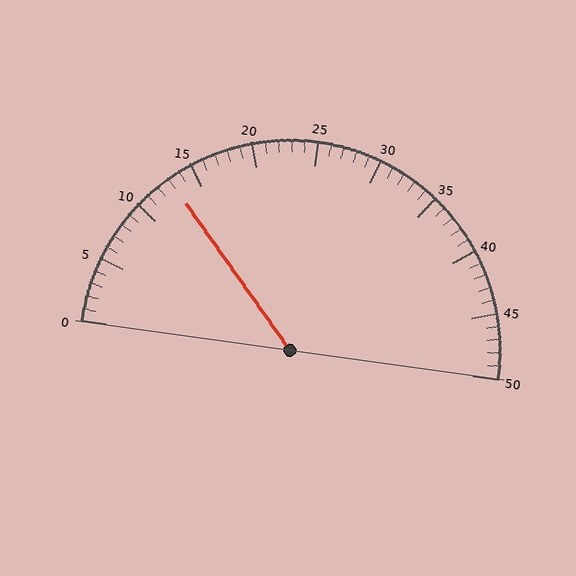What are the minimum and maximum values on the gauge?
The gauge ranges from 0 to 50.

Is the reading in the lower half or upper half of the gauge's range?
The reading is in the lower half of the range (0 to 50).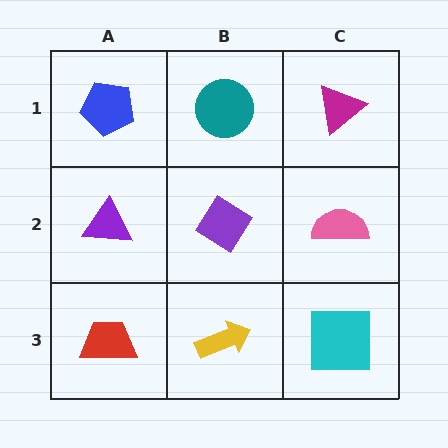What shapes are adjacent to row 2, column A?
A blue pentagon (row 1, column A), a red trapezoid (row 3, column A), a purple diamond (row 2, column B).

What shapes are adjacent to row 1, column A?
A purple triangle (row 2, column A), a teal circle (row 1, column B).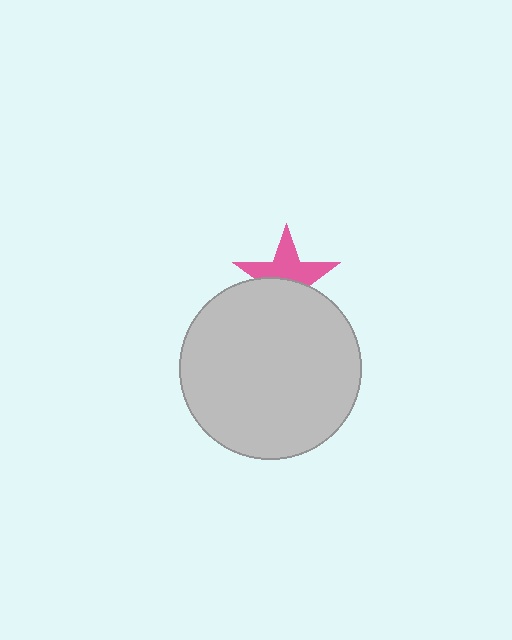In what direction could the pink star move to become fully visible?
The pink star could move up. That would shift it out from behind the light gray circle entirely.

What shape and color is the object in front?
The object in front is a light gray circle.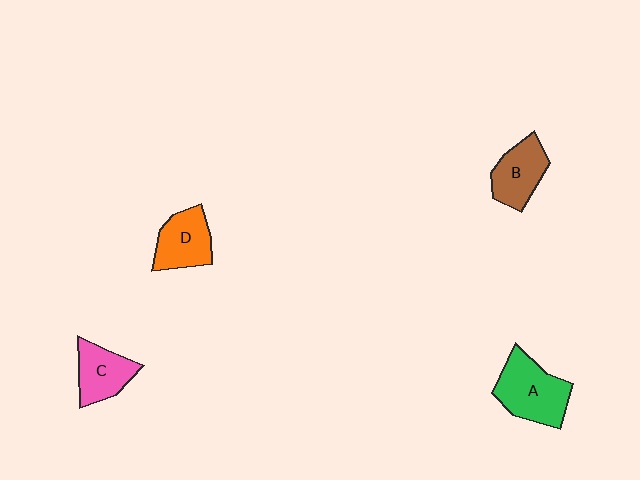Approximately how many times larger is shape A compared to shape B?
Approximately 1.4 times.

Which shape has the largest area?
Shape A (green).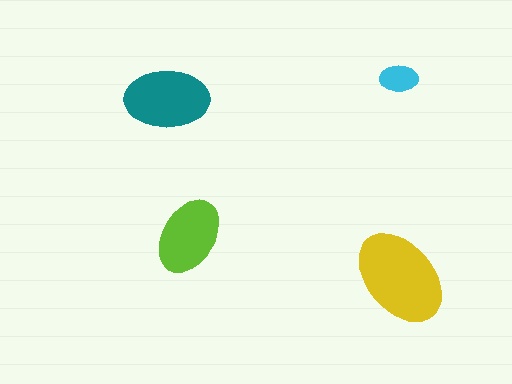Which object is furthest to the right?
The yellow ellipse is rightmost.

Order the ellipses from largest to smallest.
the yellow one, the teal one, the lime one, the cyan one.